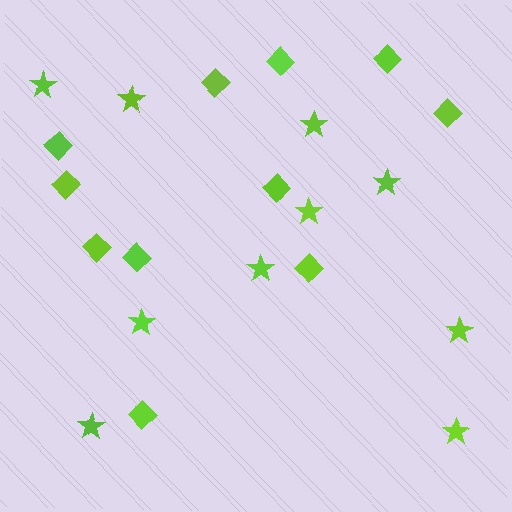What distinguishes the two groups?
There are 2 groups: one group of stars (10) and one group of diamonds (11).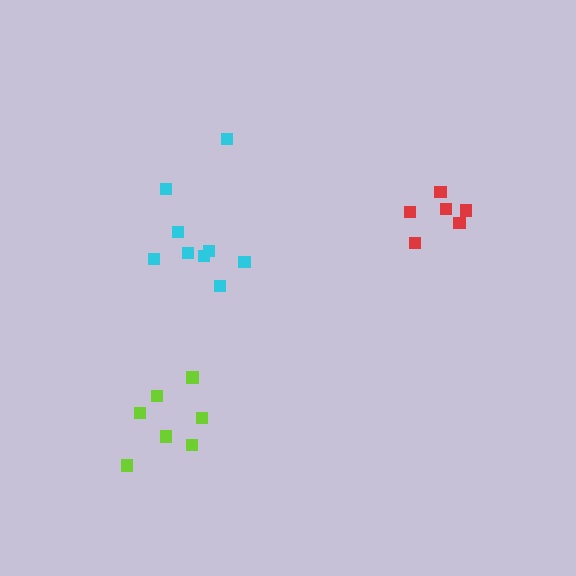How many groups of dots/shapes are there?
There are 3 groups.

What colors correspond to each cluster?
The clusters are colored: cyan, red, lime.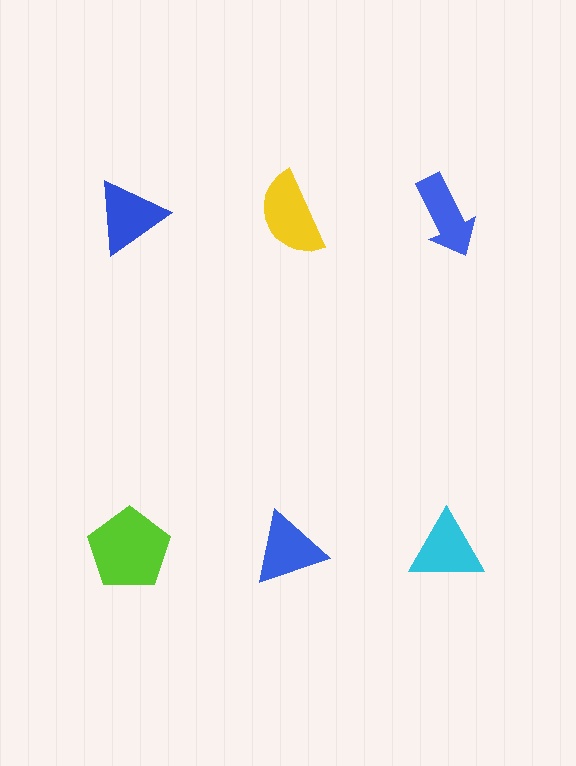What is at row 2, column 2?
A blue triangle.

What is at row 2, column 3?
A cyan triangle.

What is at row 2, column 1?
A lime pentagon.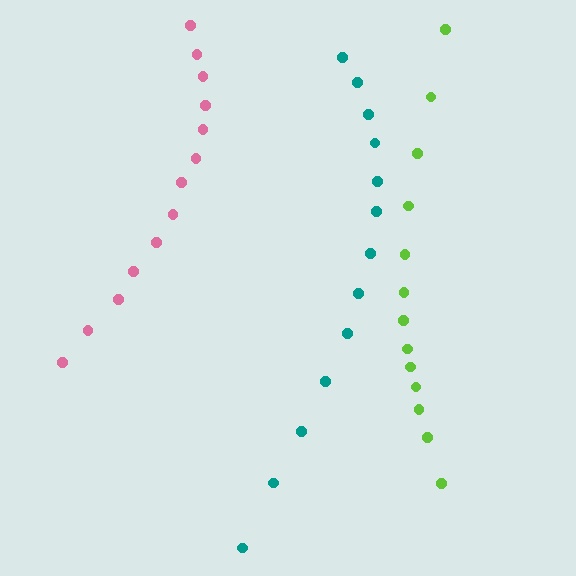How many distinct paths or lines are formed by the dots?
There are 3 distinct paths.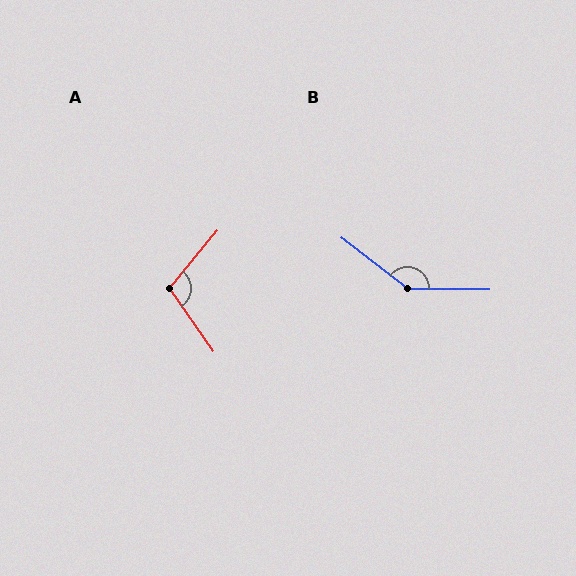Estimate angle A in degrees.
Approximately 106 degrees.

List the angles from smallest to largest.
A (106°), B (143°).